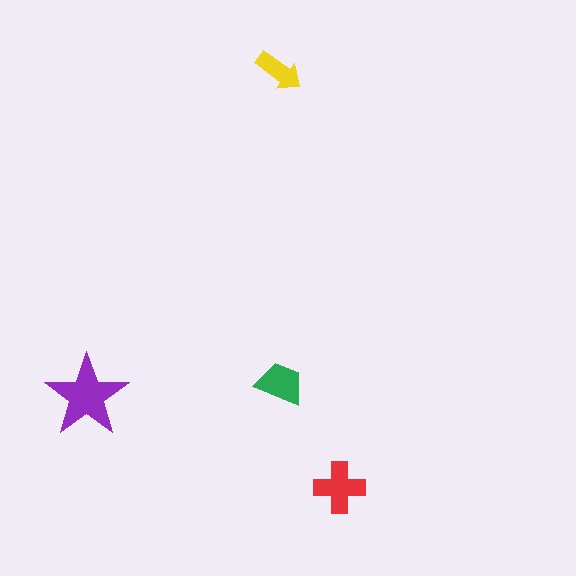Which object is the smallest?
The yellow arrow.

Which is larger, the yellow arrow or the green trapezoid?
The green trapezoid.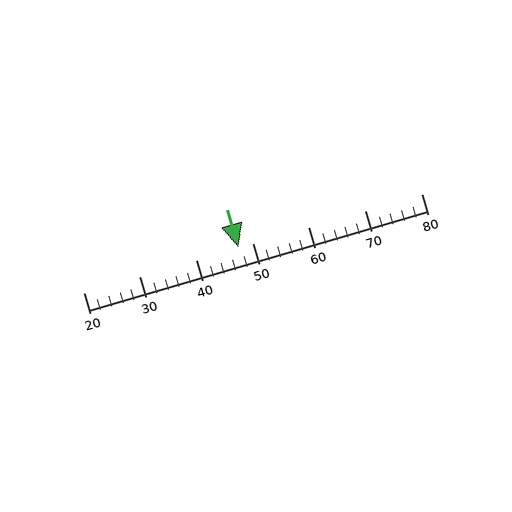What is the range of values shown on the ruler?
The ruler shows values from 20 to 80.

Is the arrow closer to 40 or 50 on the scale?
The arrow is closer to 50.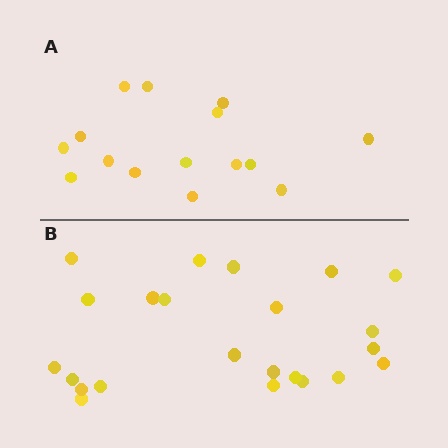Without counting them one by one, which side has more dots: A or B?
Region B (the bottom region) has more dots.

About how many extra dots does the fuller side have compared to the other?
Region B has roughly 8 or so more dots than region A.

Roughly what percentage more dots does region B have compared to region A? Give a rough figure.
About 55% more.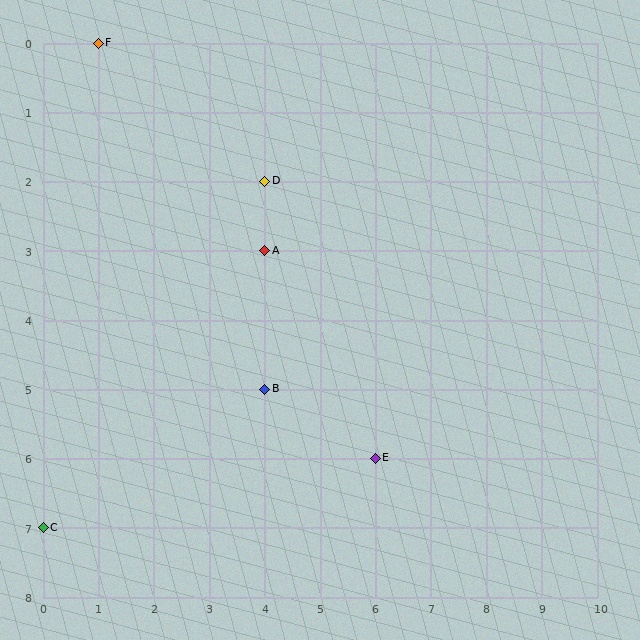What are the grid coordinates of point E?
Point E is at grid coordinates (6, 6).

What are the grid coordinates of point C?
Point C is at grid coordinates (0, 7).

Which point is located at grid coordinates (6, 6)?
Point E is at (6, 6).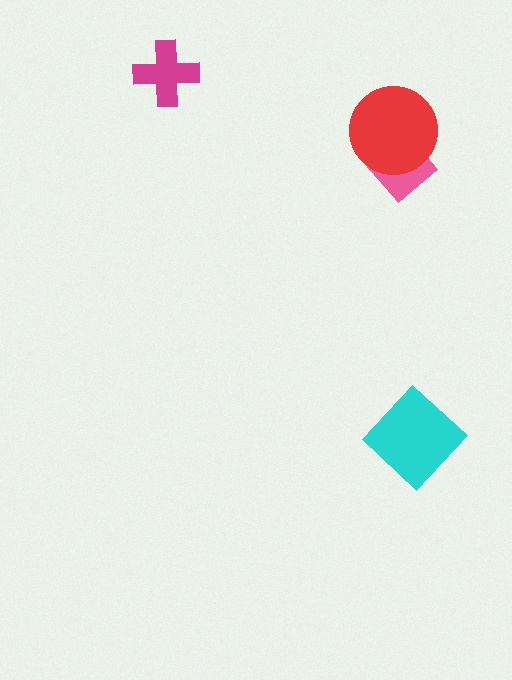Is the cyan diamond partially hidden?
No, no other shape covers it.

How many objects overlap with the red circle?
1 object overlaps with the red circle.